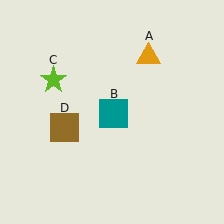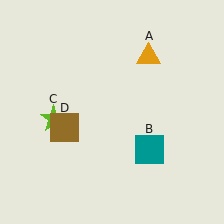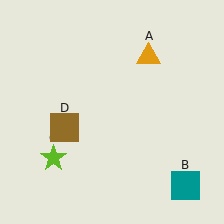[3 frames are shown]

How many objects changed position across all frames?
2 objects changed position: teal square (object B), lime star (object C).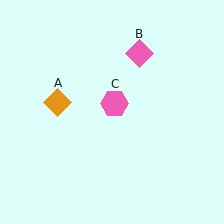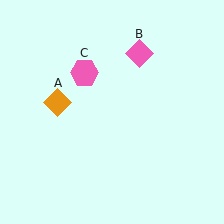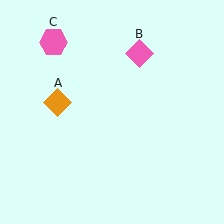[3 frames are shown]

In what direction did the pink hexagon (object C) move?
The pink hexagon (object C) moved up and to the left.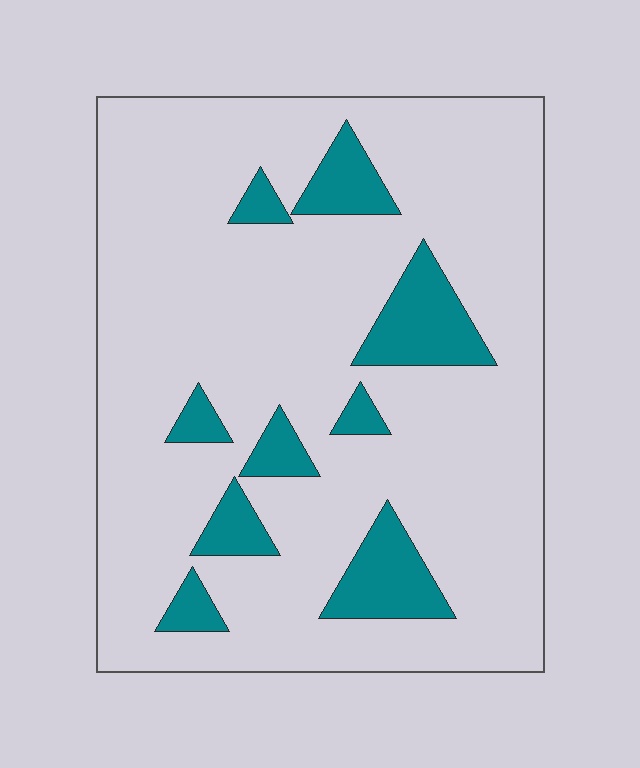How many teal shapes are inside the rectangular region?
9.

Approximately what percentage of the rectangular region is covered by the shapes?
Approximately 15%.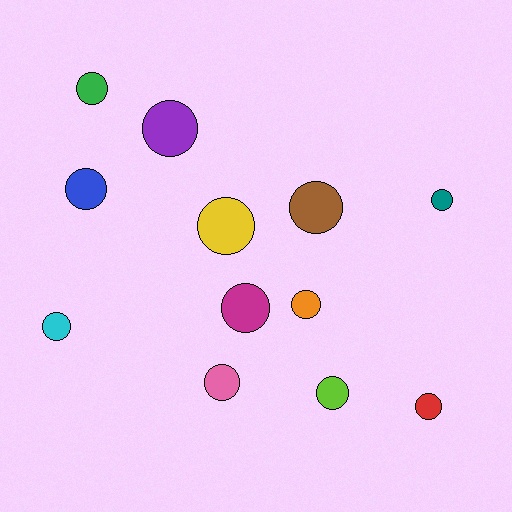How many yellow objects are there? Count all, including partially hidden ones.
There is 1 yellow object.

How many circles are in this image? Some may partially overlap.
There are 12 circles.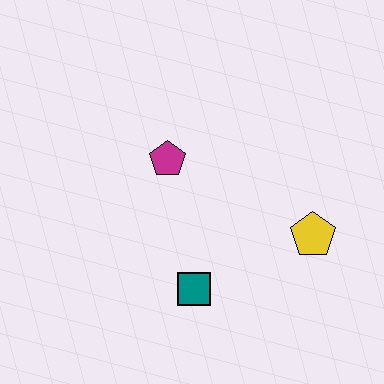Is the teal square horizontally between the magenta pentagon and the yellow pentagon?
Yes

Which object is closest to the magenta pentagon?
The teal square is closest to the magenta pentagon.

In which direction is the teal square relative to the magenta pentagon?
The teal square is below the magenta pentagon.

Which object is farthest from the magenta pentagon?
The yellow pentagon is farthest from the magenta pentagon.